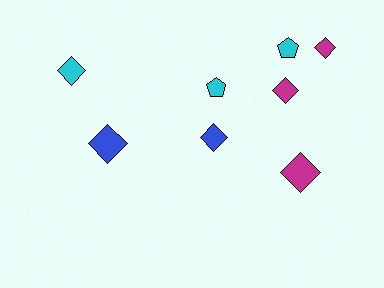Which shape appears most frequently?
Diamond, with 6 objects.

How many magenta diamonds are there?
There are 3 magenta diamonds.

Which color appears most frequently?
Cyan, with 3 objects.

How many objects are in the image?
There are 8 objects.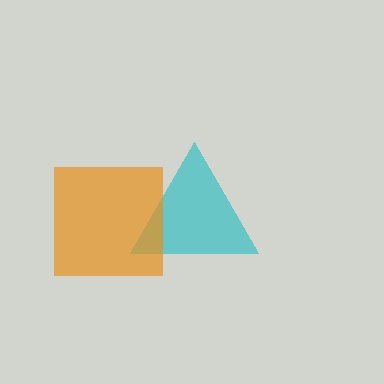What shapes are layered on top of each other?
The layered shapes are: a cyan triangle, an orange square.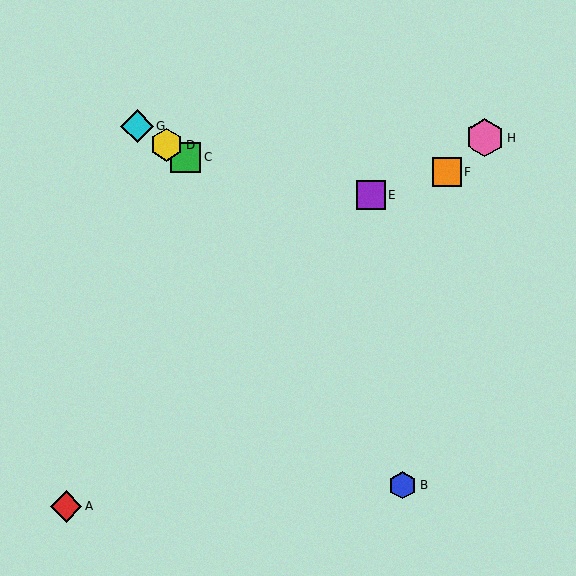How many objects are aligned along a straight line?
3 objects (C, D, G) are aligned along a straight line.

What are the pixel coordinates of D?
Object D is at (166, 145).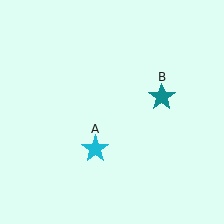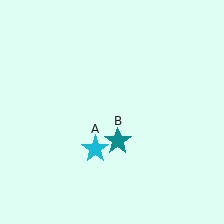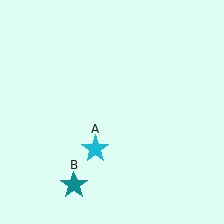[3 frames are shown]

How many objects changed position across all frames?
1 object changed position: teal star (object B).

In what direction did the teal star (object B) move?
The teal star (object B) moved down and to the left.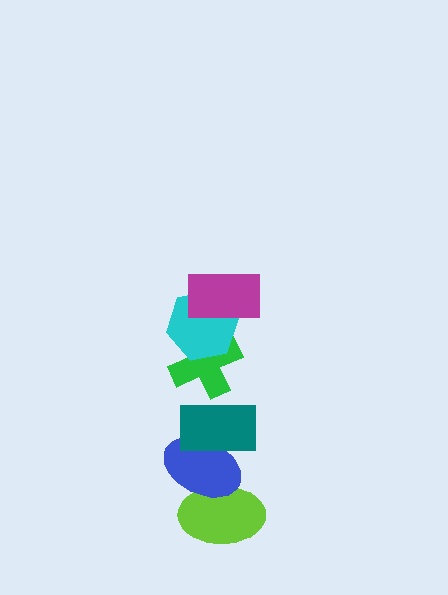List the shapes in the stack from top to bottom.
From top to bottom: the magenta rectangle, the cyan hexagon, the green cross, the teal rectangle, the blue ellipse, the lime ellipse.